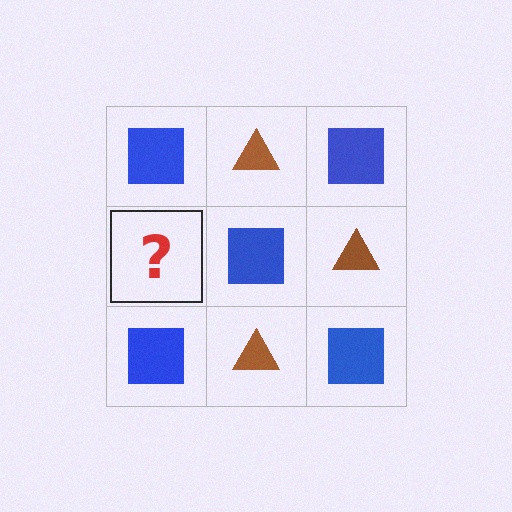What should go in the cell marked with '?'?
The missing cell should contain a brown triangle.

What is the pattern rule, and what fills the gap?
The rule is that it alternates blue square and brown triangle in a checkerboard pattern. The gap should be filled with a brown triangle.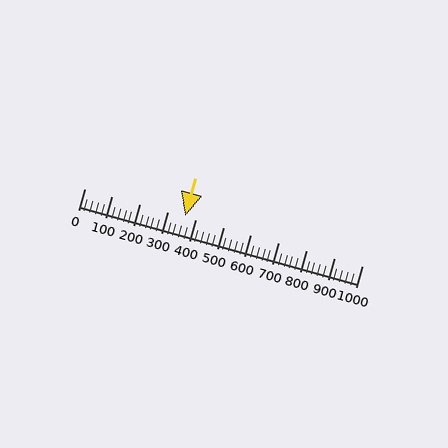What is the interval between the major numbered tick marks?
The major tick marks are spaced 100 units apart.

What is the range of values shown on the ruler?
The ruler shows values from 0 to 1000.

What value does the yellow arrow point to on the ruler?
The yellow arrow points to approximately 364.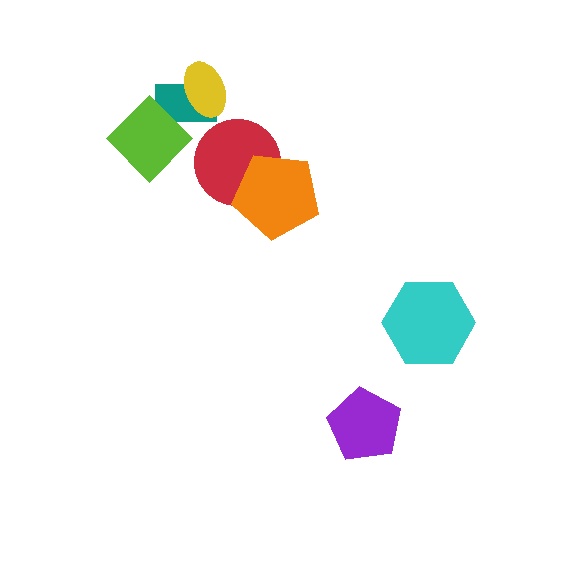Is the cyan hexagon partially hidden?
No, no other shape covers it.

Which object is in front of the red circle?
The orange pentagon is in front of the red circle.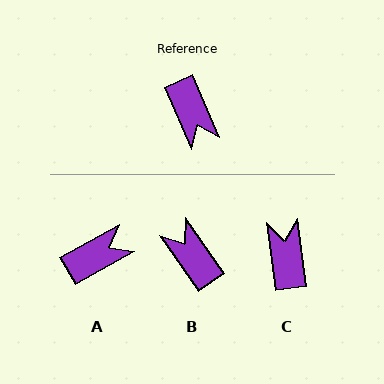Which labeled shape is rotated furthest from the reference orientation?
B, about 168 degrees away.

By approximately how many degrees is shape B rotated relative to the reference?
Approximately 168 degrees clockwise.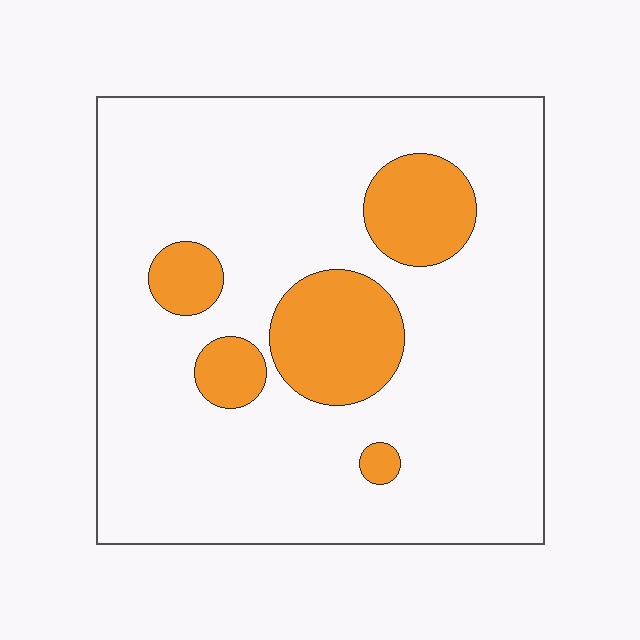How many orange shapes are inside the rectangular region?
5.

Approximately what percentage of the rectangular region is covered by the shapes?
Approximately 15%.